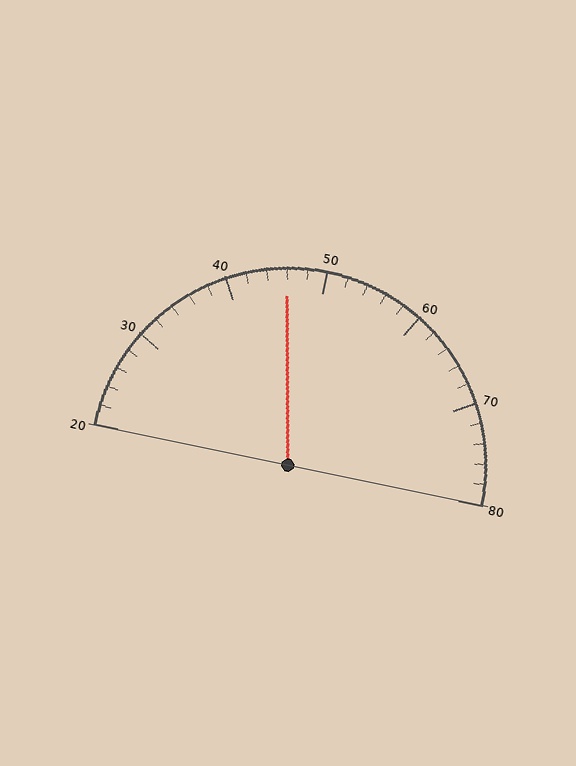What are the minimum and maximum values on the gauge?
The gauge ranges from 20 to 80.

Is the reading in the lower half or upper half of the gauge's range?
The reading is in the lower half of the range (20 to 80).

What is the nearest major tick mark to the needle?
The nearest major tick mark is 50.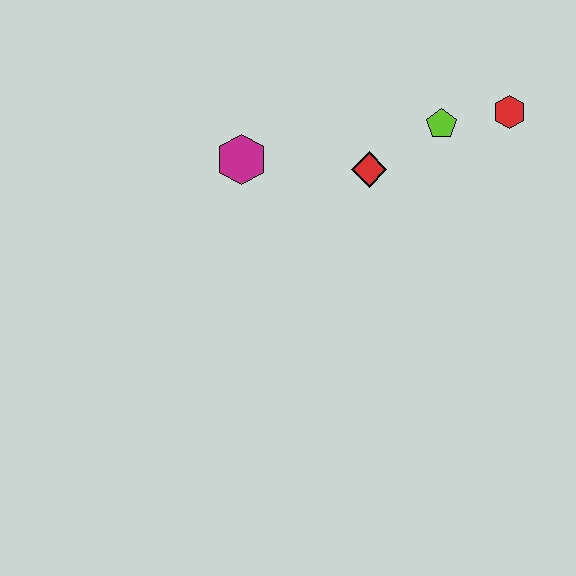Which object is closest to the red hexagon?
The lime pentagon is closest to the red hexagon.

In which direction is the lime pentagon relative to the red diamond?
The lime pentagon is to the right of the red diamond.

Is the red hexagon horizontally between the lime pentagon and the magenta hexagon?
No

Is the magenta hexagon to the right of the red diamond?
No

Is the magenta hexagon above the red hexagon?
No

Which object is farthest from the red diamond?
The red hexagon is farthest from the red diamond.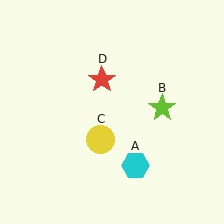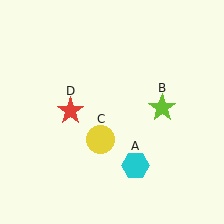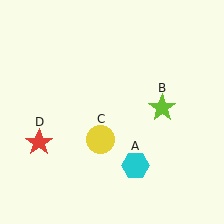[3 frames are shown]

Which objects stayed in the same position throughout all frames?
Cyan hexagon (object A) and lime star (object B) and yellow circle (object C) remained stationary.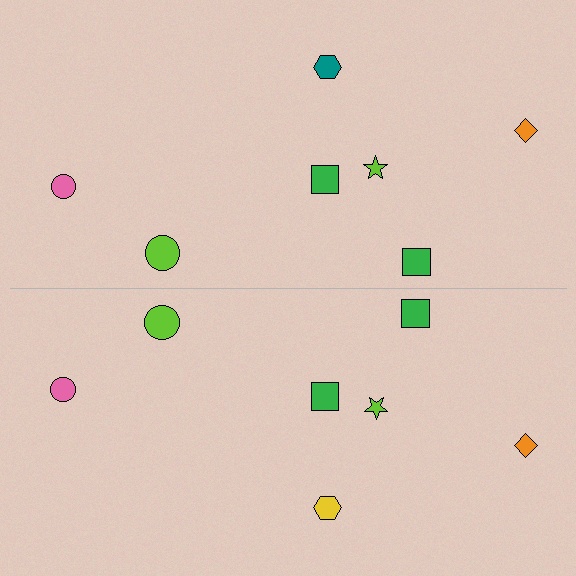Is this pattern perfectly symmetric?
No, the pattern is not perfectly symmetric. The yellow hexagon on the bottom side breaks the symmetry — its mirror counterpart is teal.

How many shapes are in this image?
There are 14 shapes in this image.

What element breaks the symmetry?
The yellow hexagon on the bottom side breaks the symmetry — its mirror counterpart is teal.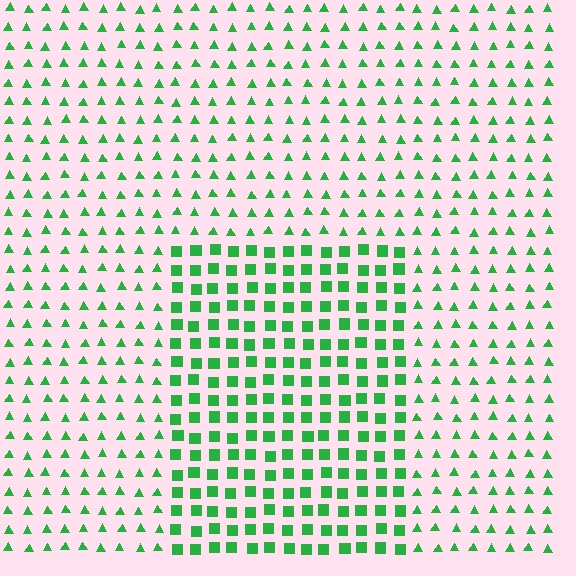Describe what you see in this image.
The image is filled with small green elements arranged in a uniform grid. A rectangle-shaped region contains squares, while the surrounding area contains triangles. The boundary is defined purely by the change in element shape.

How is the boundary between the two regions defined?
The boundary is defined by a change in element shape: squares inside vs. triangles outside. All elements share the same color and spacing.